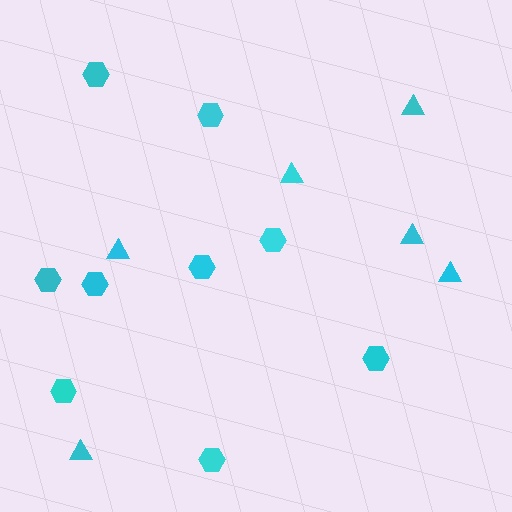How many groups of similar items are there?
There are 2 groups: one group of triangles (6) and one group of hexagons (9).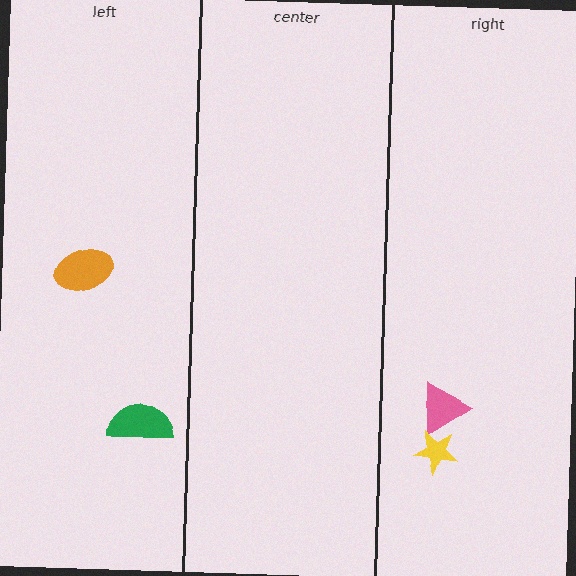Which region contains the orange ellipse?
The left region.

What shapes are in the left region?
The green semicircle, the orange ellipse.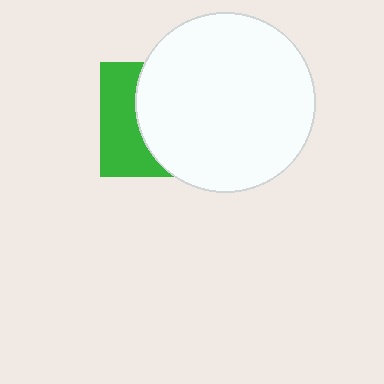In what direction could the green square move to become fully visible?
The green square could move left. That would shift it out from behind the white circle entirely.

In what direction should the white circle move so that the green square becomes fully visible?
The white circle should move right. That is the shortest direction to clear the overlap and leave the green square fully visible.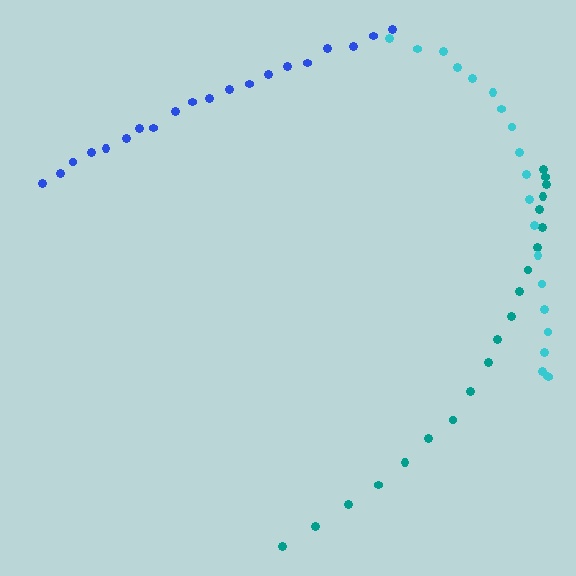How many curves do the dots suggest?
There are 3 distinct paths.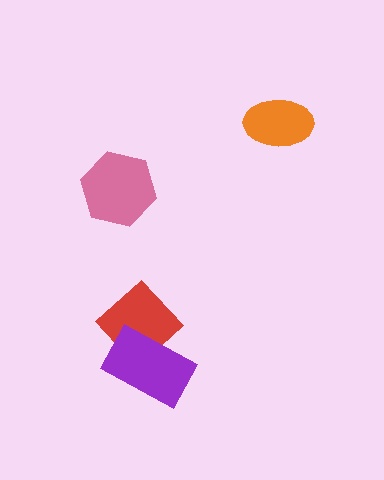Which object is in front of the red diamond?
The purple rectangle is in front of the red diamond.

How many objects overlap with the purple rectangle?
1 object overlaps with the purple rectangle.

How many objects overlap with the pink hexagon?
0 objects overlap with the pink hexagon.